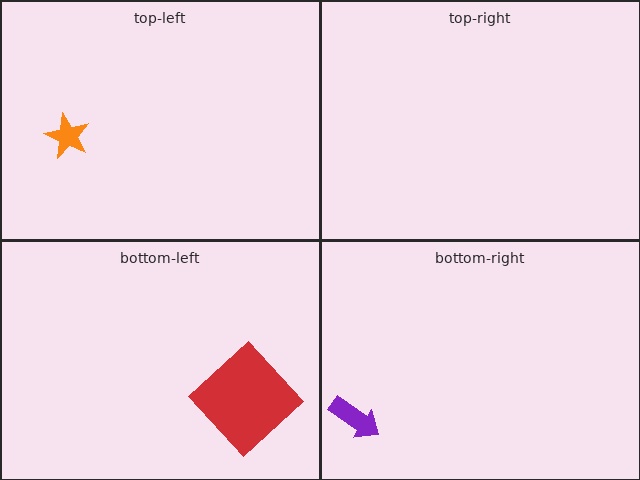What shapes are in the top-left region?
The orange star.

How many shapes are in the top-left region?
1.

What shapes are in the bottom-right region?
The purple arrow.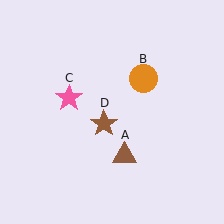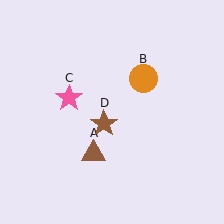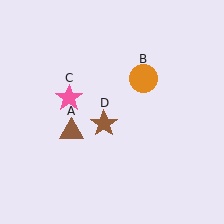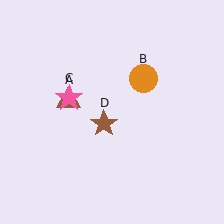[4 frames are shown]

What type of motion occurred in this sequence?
The brown triangle (object A) rotated clockwise around the center of the scene.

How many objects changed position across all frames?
1 object changed position: brown triangle (object A).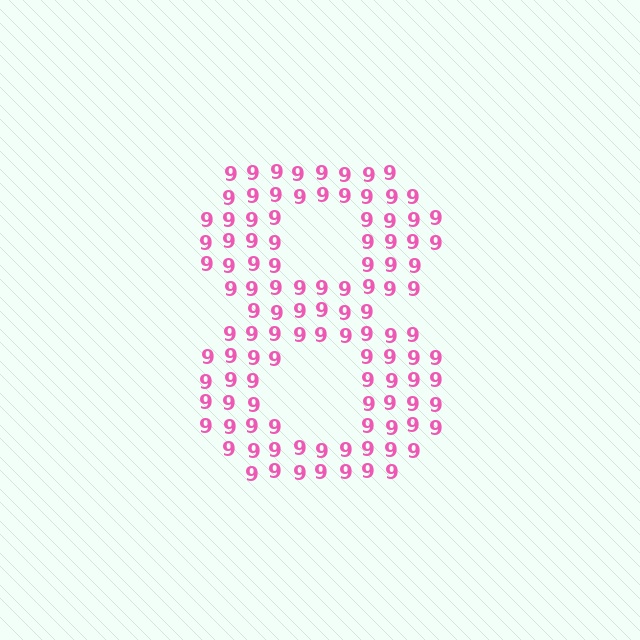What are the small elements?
The small elements are digit 9's.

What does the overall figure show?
The overall figure shows the digit 8.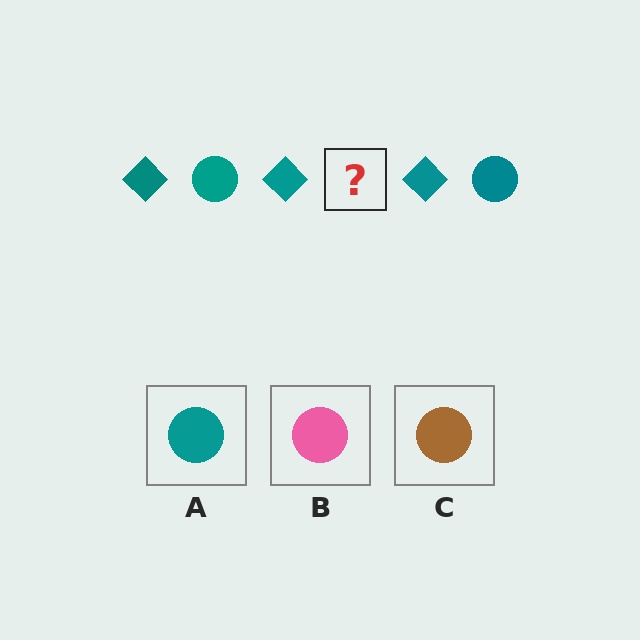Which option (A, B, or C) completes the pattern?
A.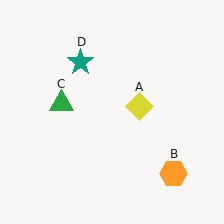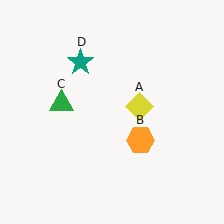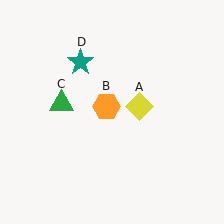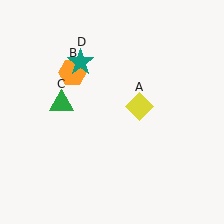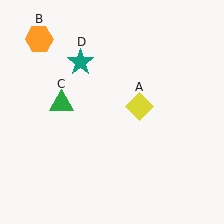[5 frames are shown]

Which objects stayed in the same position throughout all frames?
Yellow diamond (object A) and green triangle (object C) and teal star (object D) remained stationary.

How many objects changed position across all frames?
1 object changed position: orange hexagon (object B).